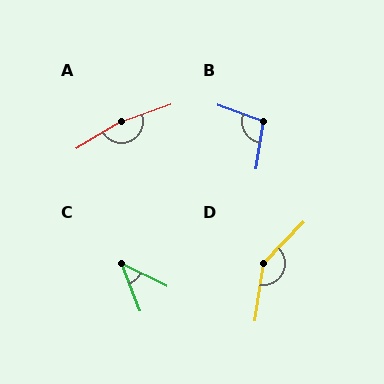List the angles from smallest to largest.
C (43°), B (102°), D (144°), A (168°).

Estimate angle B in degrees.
Approximately 102 degrees.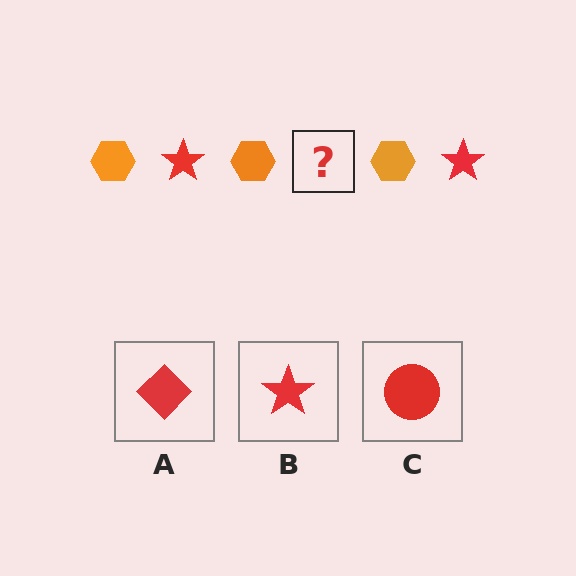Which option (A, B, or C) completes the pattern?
B.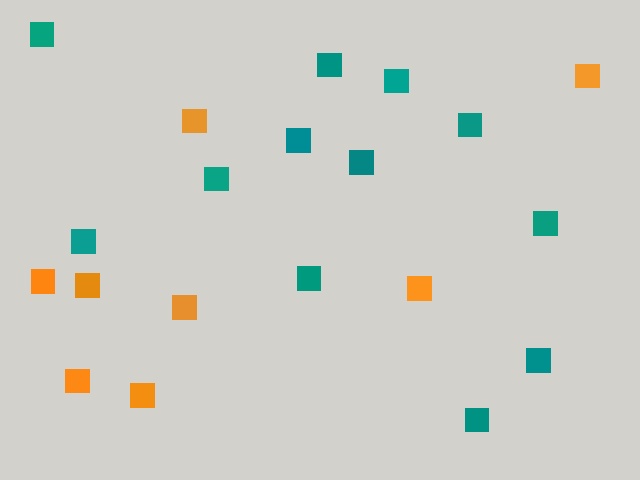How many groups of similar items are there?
There are 2 groups: one group of orange squares (8) and one group of teal squares (12).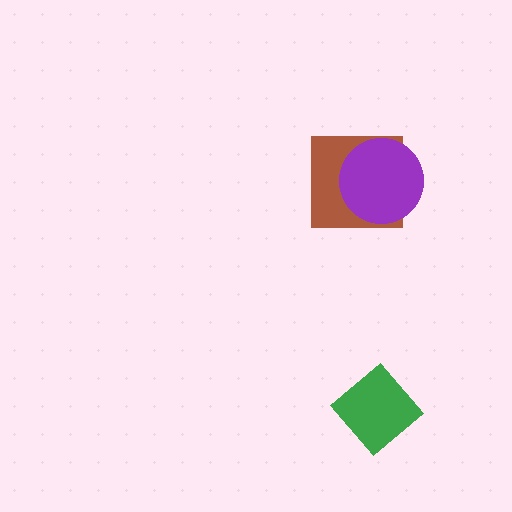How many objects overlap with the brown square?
1 object overlaps with the brown square.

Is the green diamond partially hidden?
No, no other shape covers it.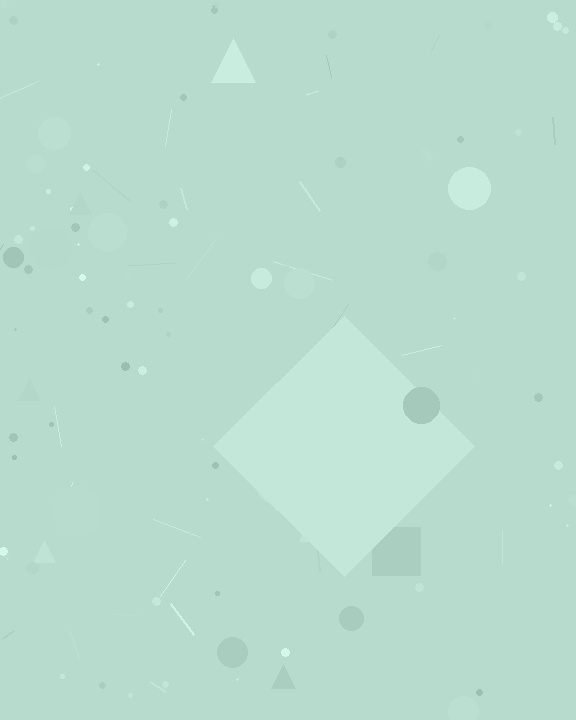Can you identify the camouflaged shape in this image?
The camouflaged shape is a diamond.